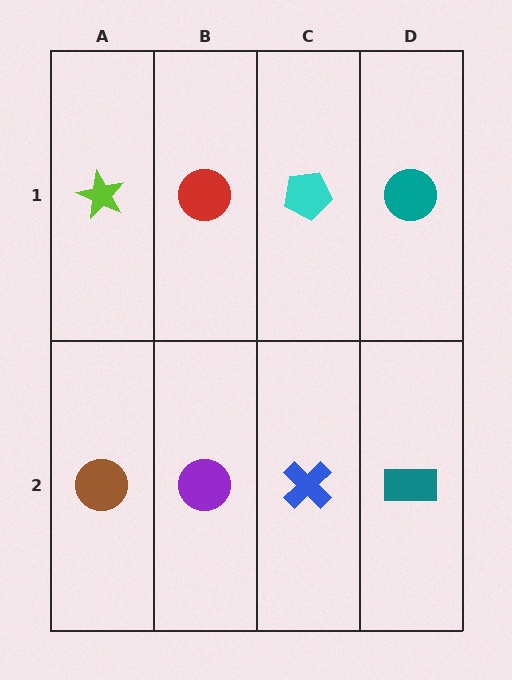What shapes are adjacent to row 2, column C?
A cyan pentagon (row 1, column C), a purple circle (row 2, column B), a teal rectangle (row 2, column D).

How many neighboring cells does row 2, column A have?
2.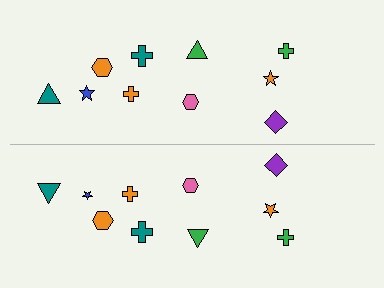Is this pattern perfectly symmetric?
No, the pattern is not perfectly symmetric. The blue star on the bottom side has a different size than its mirror counterpart.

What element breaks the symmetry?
The blue star on the bottom side has a different size than its mirror counterpart.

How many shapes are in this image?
There are 20 shapes in this image.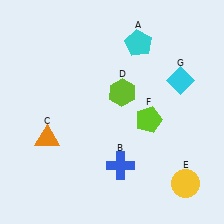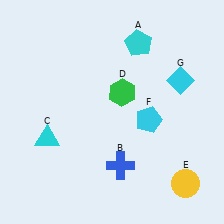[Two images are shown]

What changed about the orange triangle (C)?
In Image 1, C is orange. In Image 2, it changed to cyan.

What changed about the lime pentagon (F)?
In Image 1, F is lime. In Image 2, it changed to cyan.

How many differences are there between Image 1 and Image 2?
There are 3 differences between the two images.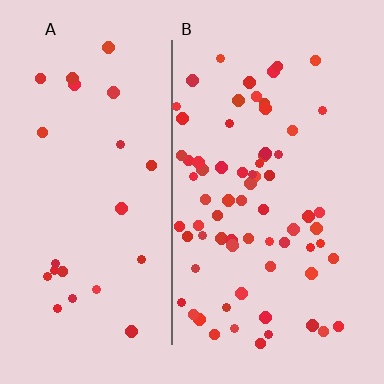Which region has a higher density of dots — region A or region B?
B (the right).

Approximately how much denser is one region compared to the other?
Approximately 2.8× — region B over region A.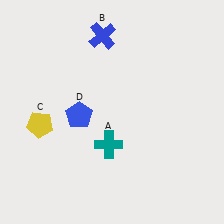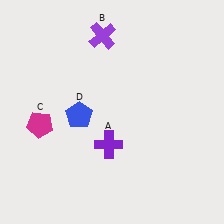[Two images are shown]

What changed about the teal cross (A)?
In Image 1, A is teal. In Image 2, it changed to purple.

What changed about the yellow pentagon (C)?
In Image 1, C is yellow. In Image 2, it changed to magenta.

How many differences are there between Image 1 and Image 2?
There are 3 differences between the two images.